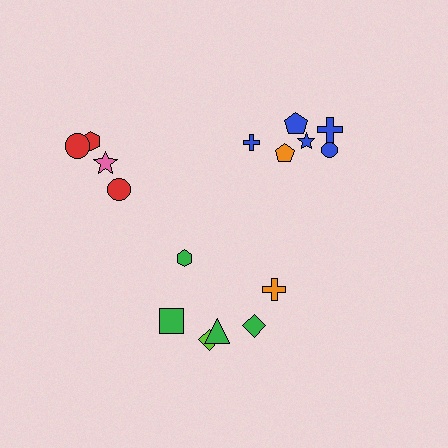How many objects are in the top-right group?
There are 6 objects.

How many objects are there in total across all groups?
There are 16 objects.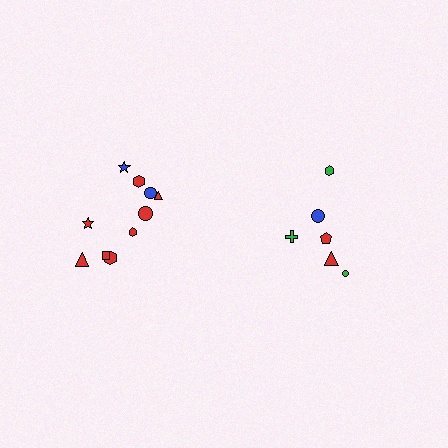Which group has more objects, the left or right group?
The left group.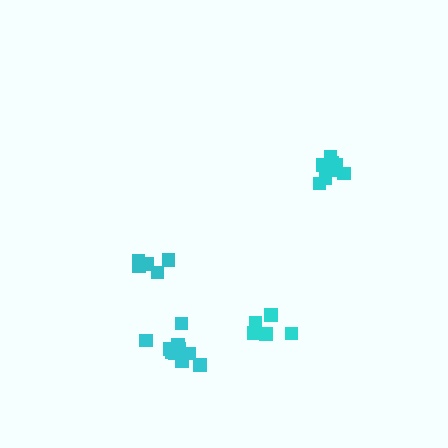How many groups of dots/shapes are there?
There are 4 groups.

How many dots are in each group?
Group 1: 5 dots, Group 2: 10 dots, Group 3: 5 dots, Group 4: 11 dots (31 total).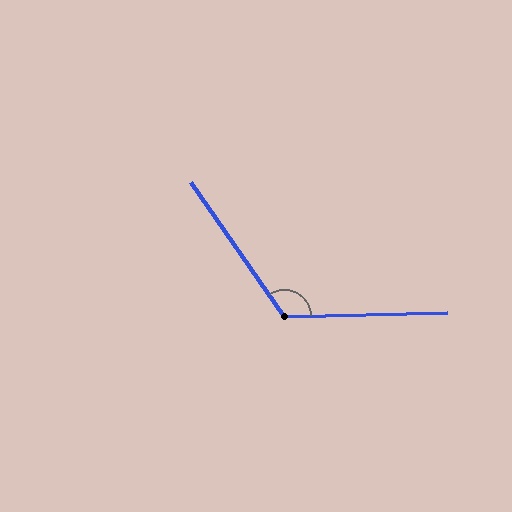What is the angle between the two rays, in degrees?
Approximately 123 degrees.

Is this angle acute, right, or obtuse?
It is obtuse.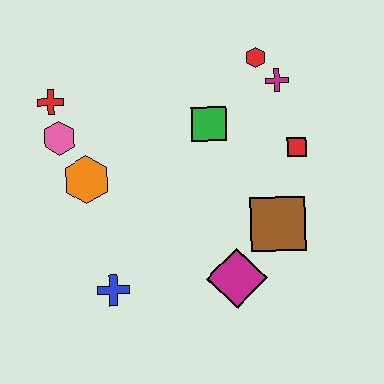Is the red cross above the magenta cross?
No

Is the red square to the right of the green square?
Yes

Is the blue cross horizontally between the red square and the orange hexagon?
Yes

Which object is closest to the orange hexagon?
The pink hexagon is closest to the orange hexagon.